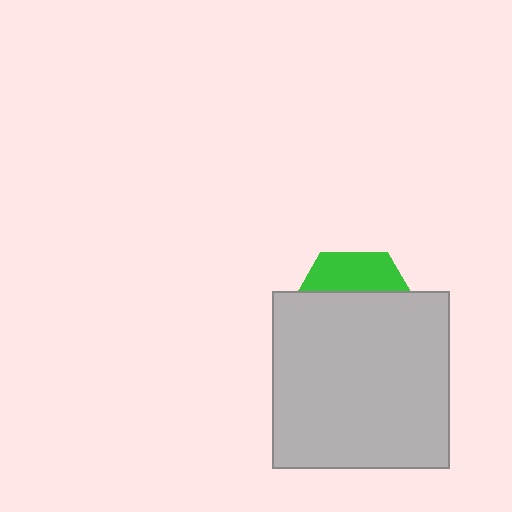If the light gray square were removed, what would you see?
You would see the complete green hexagon.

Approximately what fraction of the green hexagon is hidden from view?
Roughly 70% of the green hexagon is hidden behind the light gray square.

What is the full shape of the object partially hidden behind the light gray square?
The partially hidden object is a green hexagon.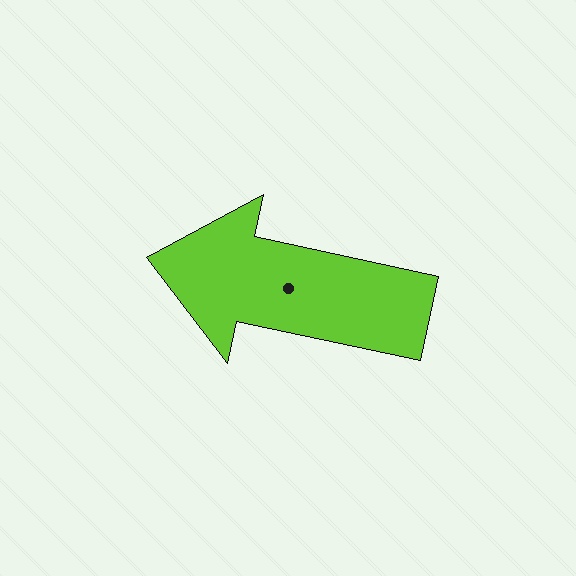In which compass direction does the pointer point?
West.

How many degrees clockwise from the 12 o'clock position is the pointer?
Approximately 282 degrees.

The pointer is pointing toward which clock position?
Roughly 9 o'clock.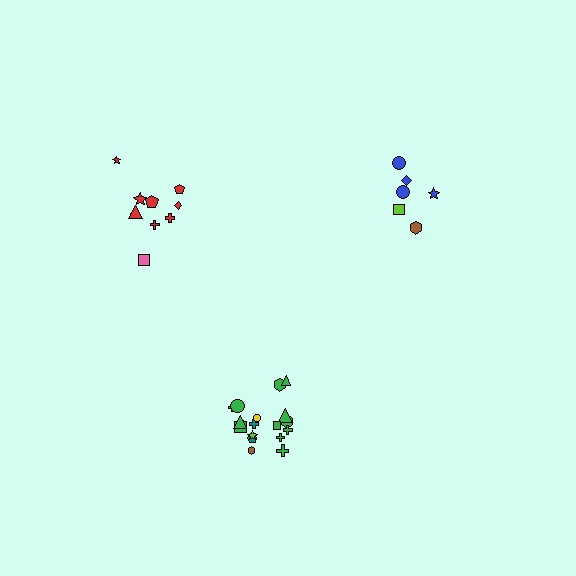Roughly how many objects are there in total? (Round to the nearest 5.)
Roughly 35 objects in total.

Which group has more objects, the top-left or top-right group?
The top-left group.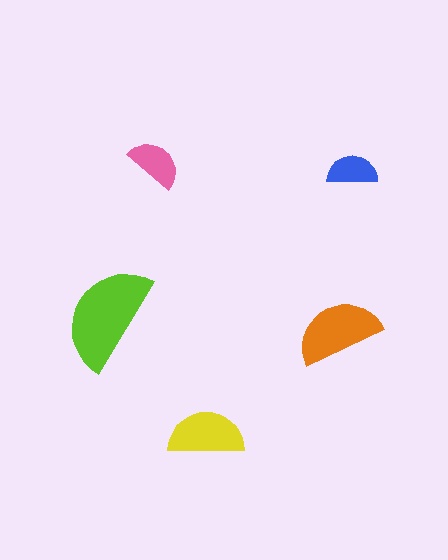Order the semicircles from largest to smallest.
the lime one, the orange one, the yellow one, the pink one, the blue one.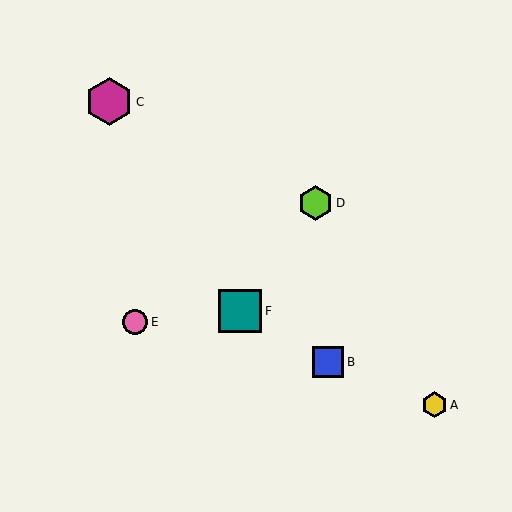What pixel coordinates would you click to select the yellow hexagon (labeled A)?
Click at (434, 405) to select the yellow hexagon A.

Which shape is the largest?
The magenta hexagon (labeled C) is the largest.